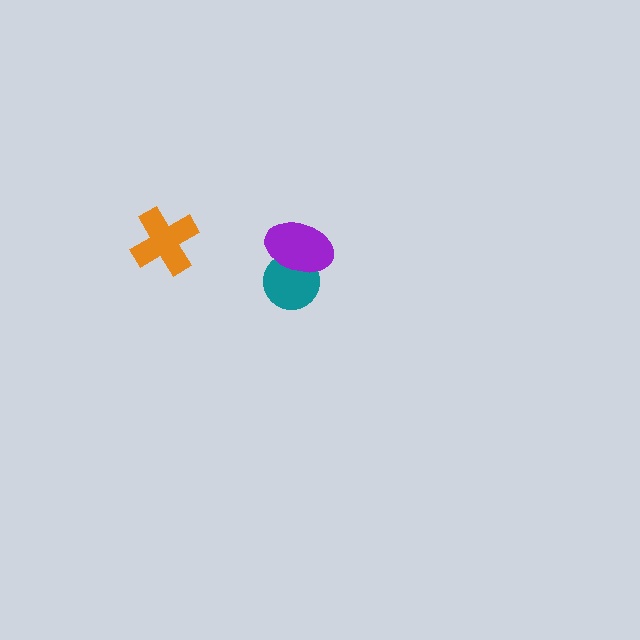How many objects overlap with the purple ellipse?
1 object overlaps with the purple ellipse.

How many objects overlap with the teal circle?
1 object overlaps with the teal circle.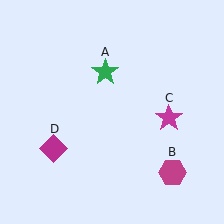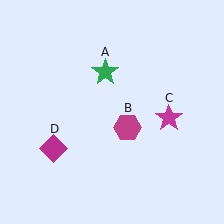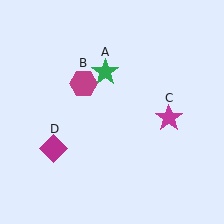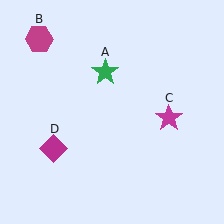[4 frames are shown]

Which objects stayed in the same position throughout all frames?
Green star (object A) and magenta star (object C) and magenta diamond (object D) remained stationary.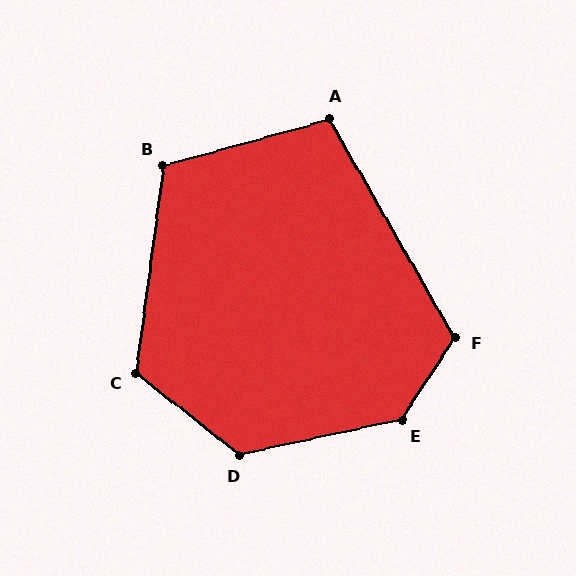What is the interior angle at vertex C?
Approximately 121 degrees (obtuse).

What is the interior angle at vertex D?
Approximately 129 degrees (obtuse).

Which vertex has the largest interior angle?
E, at approximately 135 degrees.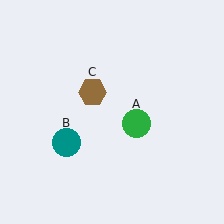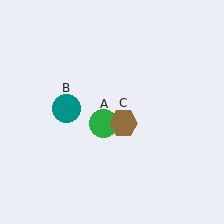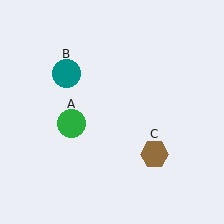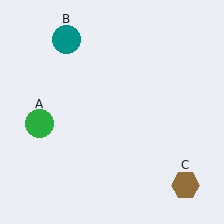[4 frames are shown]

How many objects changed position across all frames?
3 objects changed position: green circle (object A), teal circle (object B), brown hexagon (object C).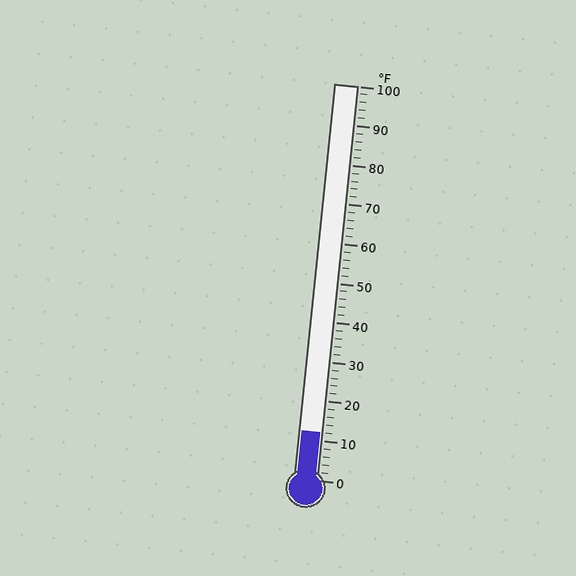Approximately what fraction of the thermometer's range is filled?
The thermometer is filled to approximately 10% of its range.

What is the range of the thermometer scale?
The thermometer scale ranges from 0°F to 100°F.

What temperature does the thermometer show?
The thermometer shows approximately 12°F.